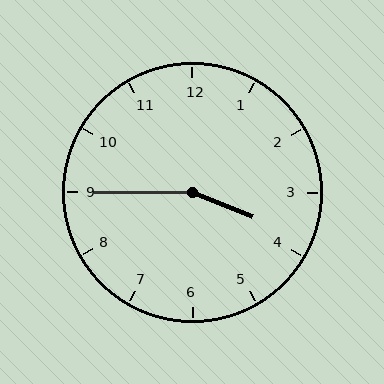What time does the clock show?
3:45.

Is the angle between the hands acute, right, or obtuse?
It is obtuse.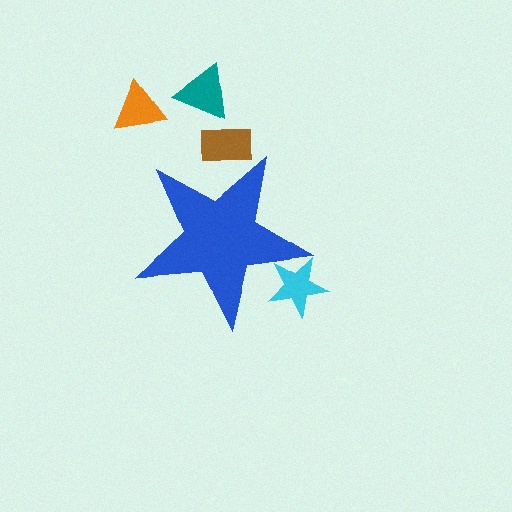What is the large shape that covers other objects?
A blue star.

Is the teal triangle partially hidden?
No, the teal triangle is fully visible.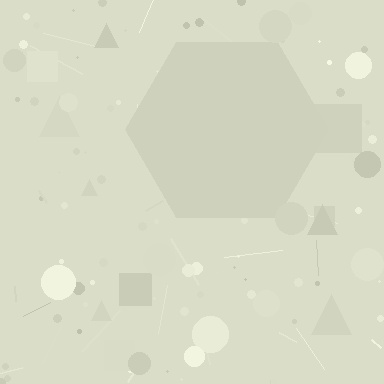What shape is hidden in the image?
A hexagon is hidden in the image.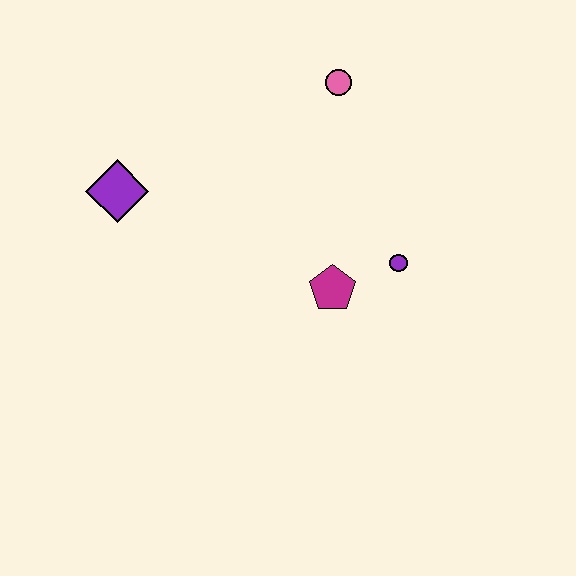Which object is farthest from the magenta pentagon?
The purple diamond is farthest from the magenta pentagon.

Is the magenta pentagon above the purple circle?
No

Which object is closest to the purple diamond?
The magenta pentagon is closest to the purple diamond.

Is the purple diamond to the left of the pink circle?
Yes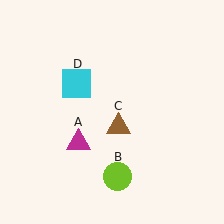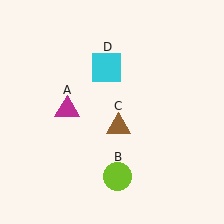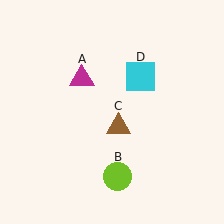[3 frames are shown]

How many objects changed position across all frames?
2 objects changed position: magenta triangle (object A), cyan square (object D).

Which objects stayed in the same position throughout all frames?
Lime circle (object B) and brown triangle (object C) remained stationary.